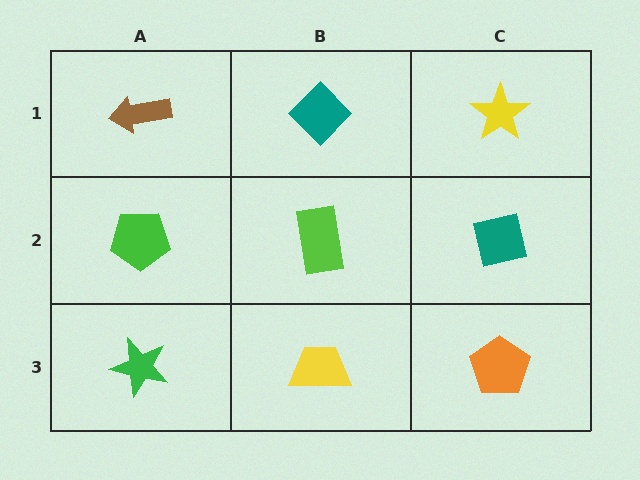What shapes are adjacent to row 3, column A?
A green pentagon (row 2, column A), a yellow trapezoid (row 3, column B).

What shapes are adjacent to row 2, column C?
A yellow star (row 1, column C), an orange pentagon (row 3, column C), a lime rectangle (row 2, column B).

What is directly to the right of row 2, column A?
A lime rectangle.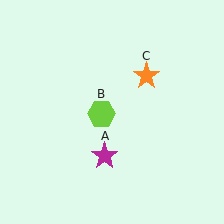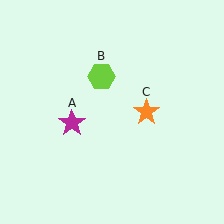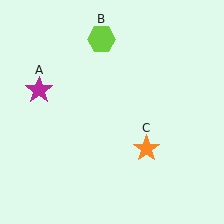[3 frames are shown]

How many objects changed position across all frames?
3 objects changed position: magenta star (object A), lime hexagon (object B), orange star (object C).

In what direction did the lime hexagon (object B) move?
The lime hexagon (object B) moved up.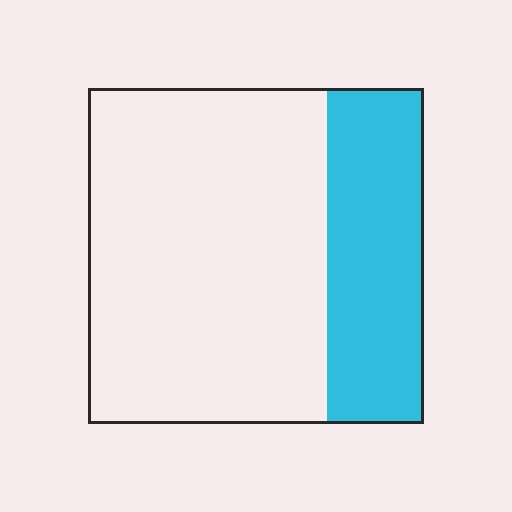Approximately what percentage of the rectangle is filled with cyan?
Approximately 30%.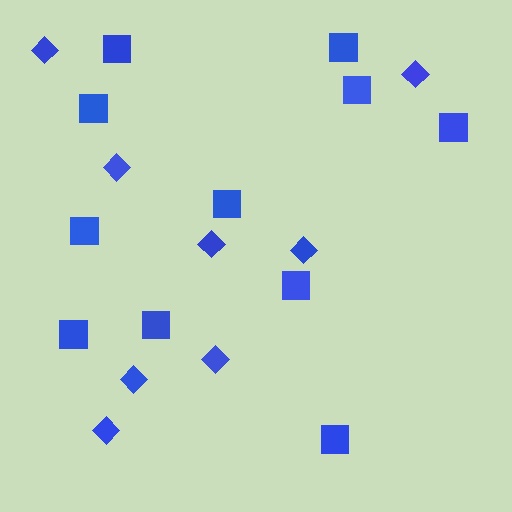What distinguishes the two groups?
There are 2 groups: one group of diamonds (8) and one group of squares (11).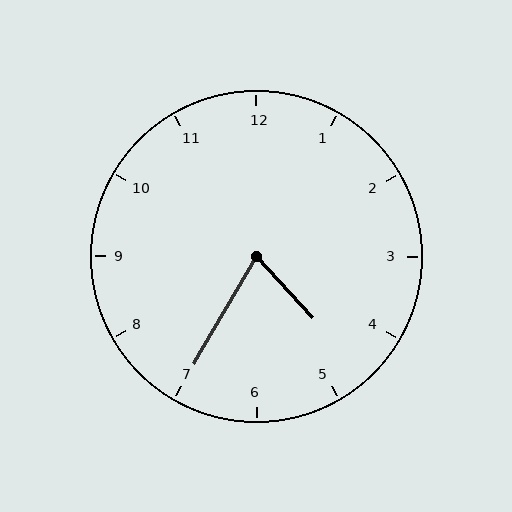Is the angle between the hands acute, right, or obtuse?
It is acute.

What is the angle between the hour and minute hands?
Approximately 72 degrees.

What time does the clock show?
4:35.